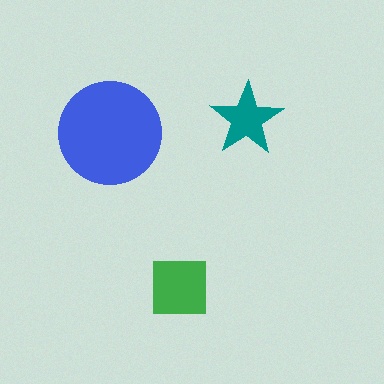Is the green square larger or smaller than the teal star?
Larger.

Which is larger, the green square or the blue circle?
The blue circle.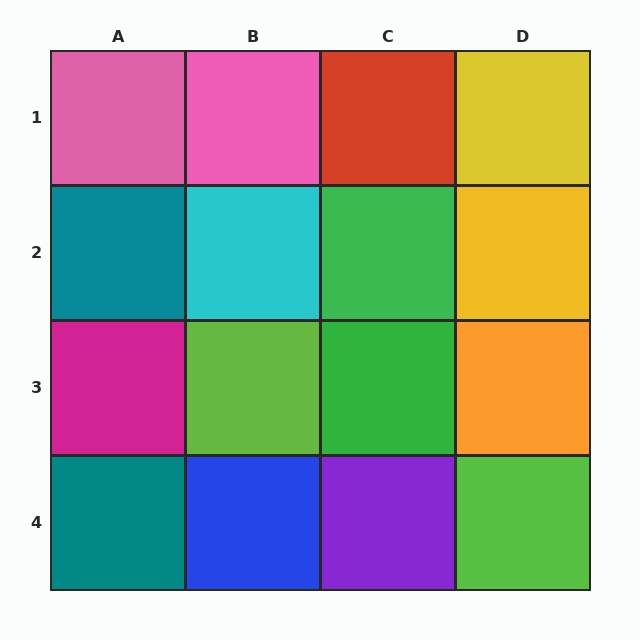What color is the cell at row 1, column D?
Yellow.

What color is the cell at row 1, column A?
Pink.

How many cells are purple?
1 cell is purple.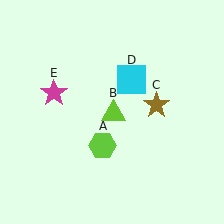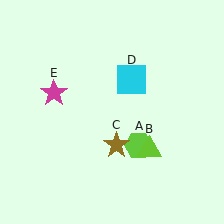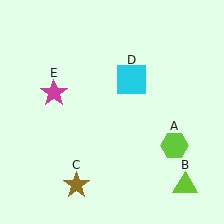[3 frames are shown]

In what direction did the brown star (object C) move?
The brown star (object C) moved down and to the left.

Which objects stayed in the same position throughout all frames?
Cyan square (object D) and magenta star (object E) remained stationary.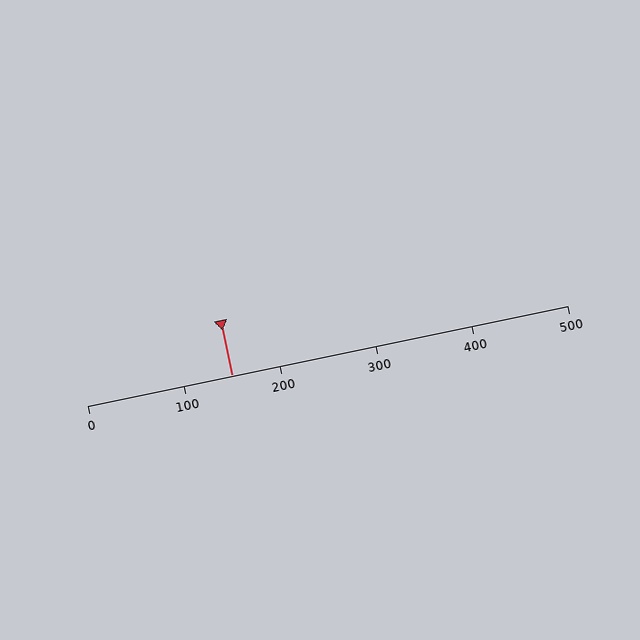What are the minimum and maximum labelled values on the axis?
The axis runs from 0 to 500.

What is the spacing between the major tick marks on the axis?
The major ticks are spaced 100 apart.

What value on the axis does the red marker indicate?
The marker indicates approximately 150.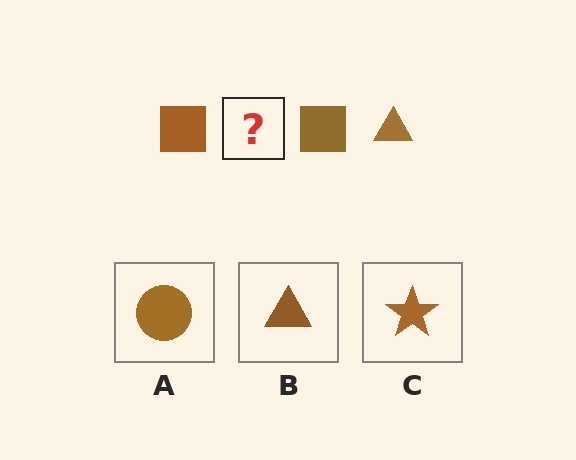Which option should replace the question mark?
Option B.